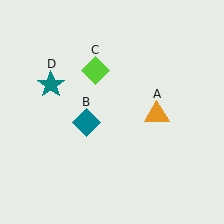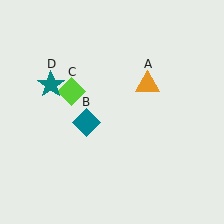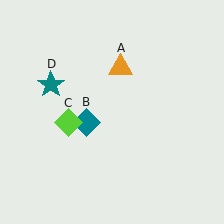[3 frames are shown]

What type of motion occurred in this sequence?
The orange triangle (object A), lime diamond (object C) rotated counterclockwise around the center of the scene.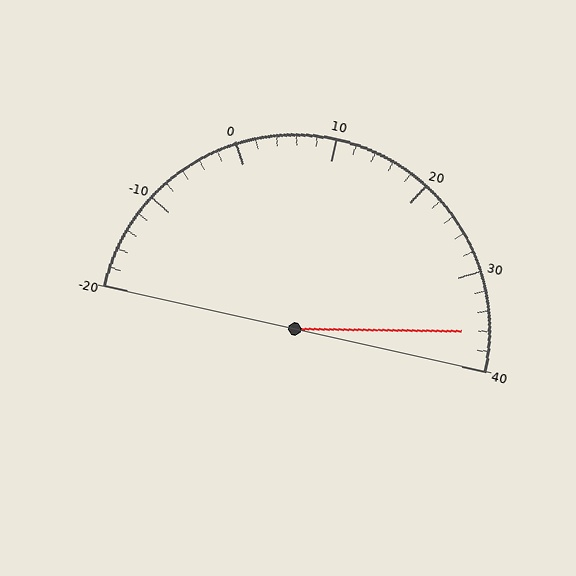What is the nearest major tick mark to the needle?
The nearest major tick mark is 40.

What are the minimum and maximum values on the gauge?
The gauge ranges from -20 to 40.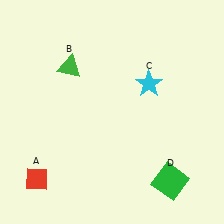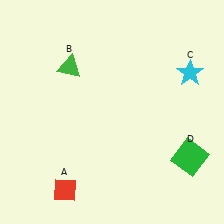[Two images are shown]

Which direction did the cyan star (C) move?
The cyan star (C) moved right.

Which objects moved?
The objects that moved are: the red diamond (A), the cyan star (C), the green square (D).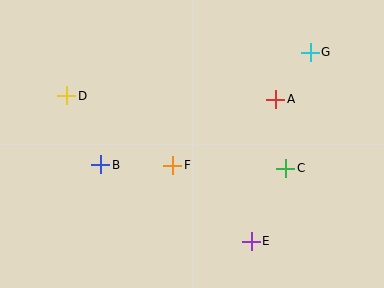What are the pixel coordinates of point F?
Point F is at (173, 165).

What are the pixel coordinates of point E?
Point E is at (251, 241).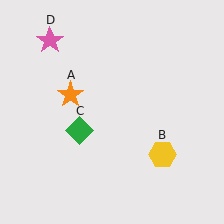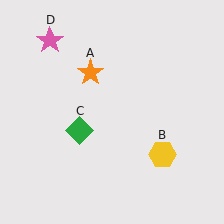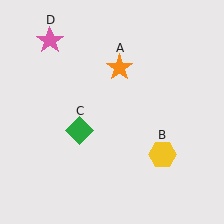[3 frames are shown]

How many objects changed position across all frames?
1 object changed position: orange star (object A).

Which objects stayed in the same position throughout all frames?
Yellow hexagon (object B) and green diamond (object C) and pink star (object D) remained stationary.